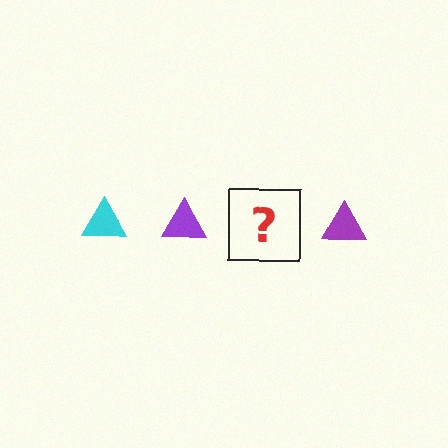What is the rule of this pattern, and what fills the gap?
The rule is that the pattern cycles through cyan, purple triangles. The gap should be filled with a cyan triangle.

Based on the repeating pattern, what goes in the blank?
The blank should be a cyan triangle.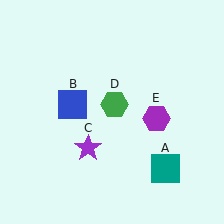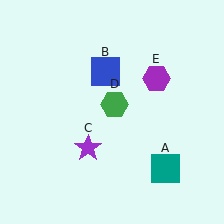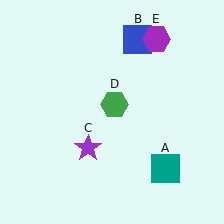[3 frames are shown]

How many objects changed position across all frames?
2 objects changed position: blue square (object B), purple hexagon (object E).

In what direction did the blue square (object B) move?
The blue square (object B) moved up and to the right.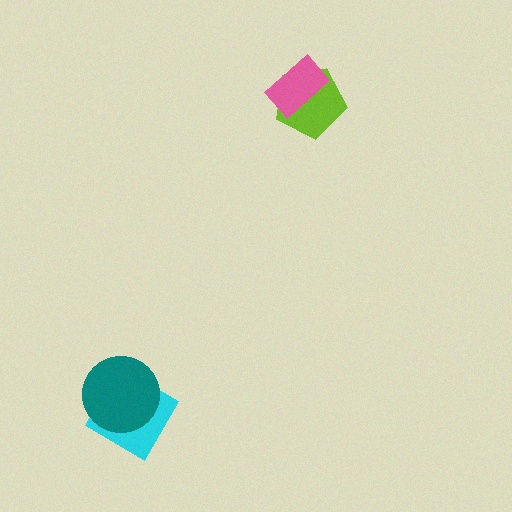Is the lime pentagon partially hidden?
Yes, it is partially covered by another shape.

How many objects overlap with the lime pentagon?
1 object overlaps with the lime pentagon.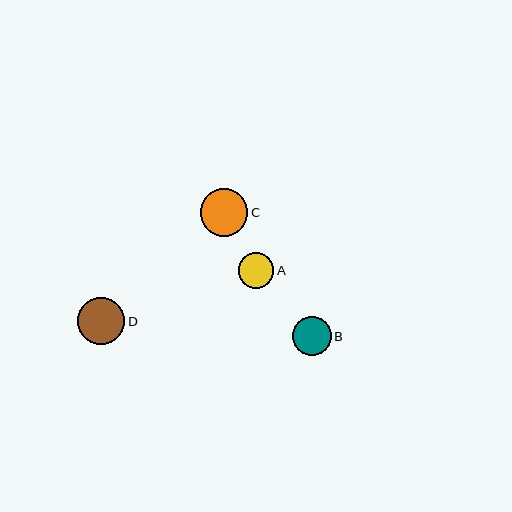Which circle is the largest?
Circle C is the largest with a size of approximately 48 pixels.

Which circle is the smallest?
Circle A is the smallest with a size of approximately 36 pixels.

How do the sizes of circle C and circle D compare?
Circle C and circle D are approximately the same size.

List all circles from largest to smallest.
From largest to smallest: C, D, B, A.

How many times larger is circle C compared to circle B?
Circle C is approximately 1.2 times the size of circle B.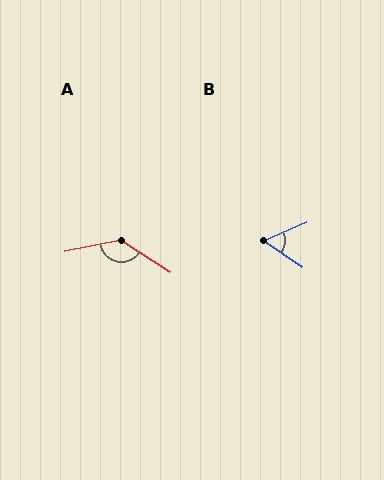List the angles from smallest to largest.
B (57°), A (135°).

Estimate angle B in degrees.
Approximately 57 degrees.